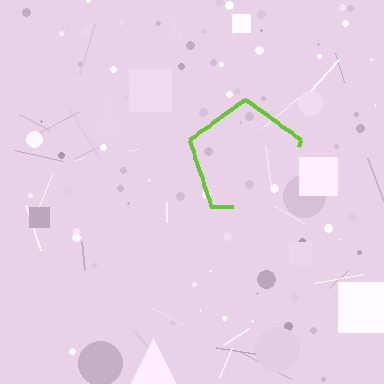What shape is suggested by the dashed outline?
The dashed outline suggests a pentagon.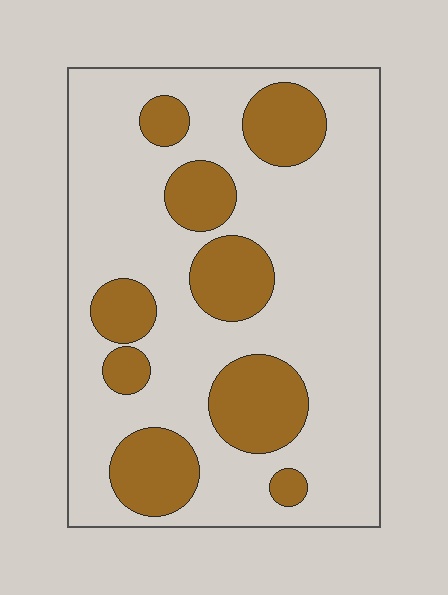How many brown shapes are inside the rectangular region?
9.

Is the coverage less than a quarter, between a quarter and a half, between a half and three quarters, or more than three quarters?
Between a quarter and a half.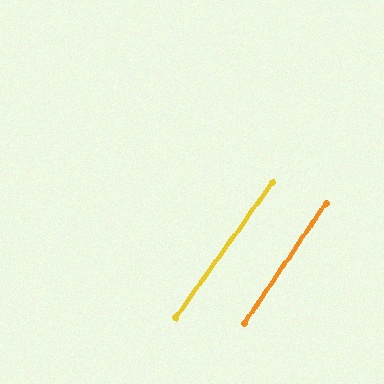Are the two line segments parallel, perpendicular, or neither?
Parallel — their directions differ by only 1.4°.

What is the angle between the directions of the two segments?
Approximately 1 degree.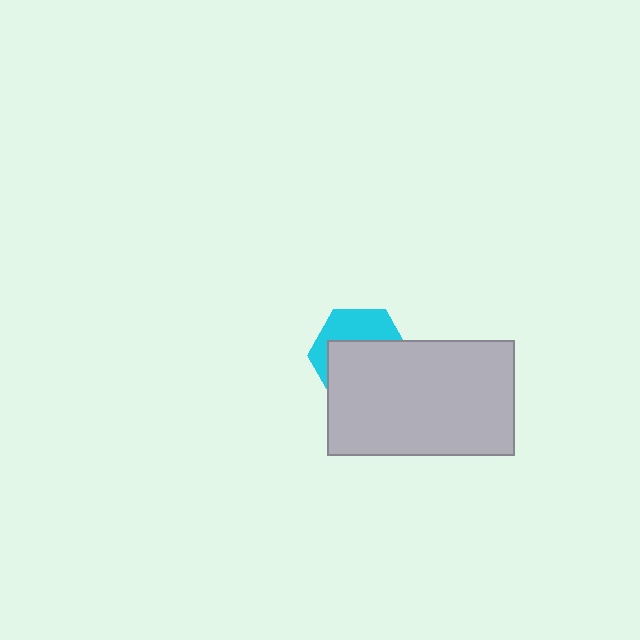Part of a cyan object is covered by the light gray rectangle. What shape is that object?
It is a hexagon.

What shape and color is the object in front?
The object in front is a light gray rectangle.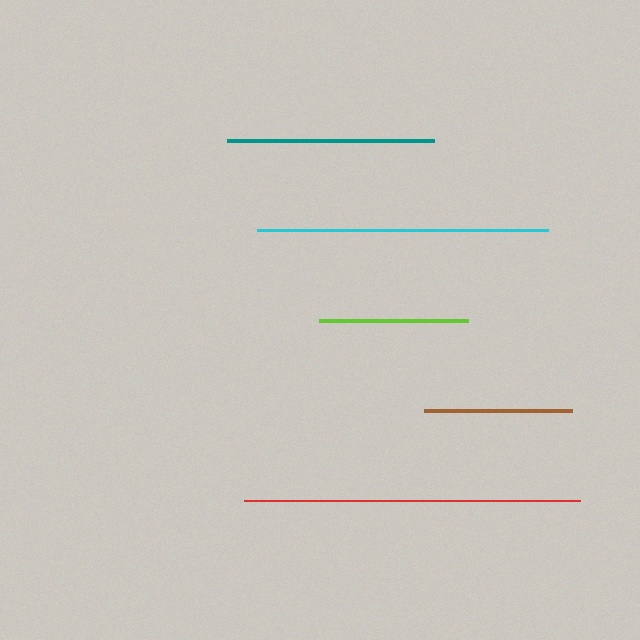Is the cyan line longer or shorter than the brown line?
The cyan line is longer than the brown line.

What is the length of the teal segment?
The teal segment is approximately 207 pixels long.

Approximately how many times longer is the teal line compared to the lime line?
The teal line is approximately 1.4 times the length of the lime line.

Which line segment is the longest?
The red line is the longest at approximately 337 pixels.